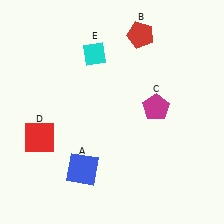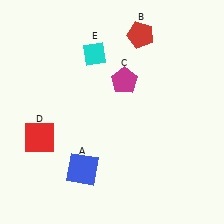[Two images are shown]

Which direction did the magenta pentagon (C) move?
The magenta pentagon (C) moved left.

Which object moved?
The magenta pentagon (C) moved left.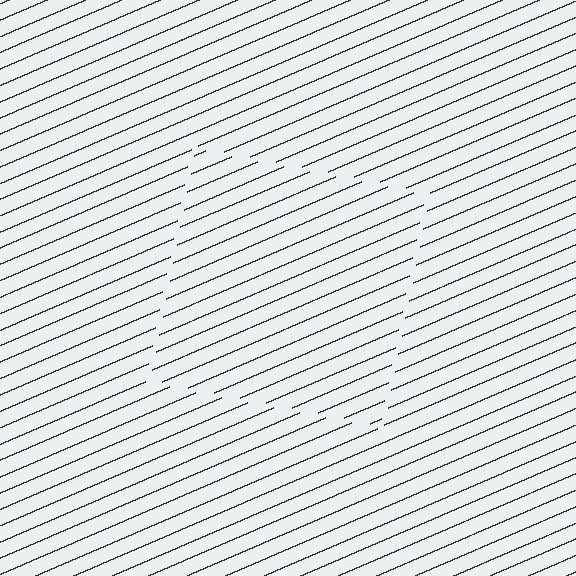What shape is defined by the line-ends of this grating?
An illusory square. The interior of the shape contains the same grating, shifted by half a period — the contour is defined by the phase discontinuity where line-ends from the inner and outer gratings abut.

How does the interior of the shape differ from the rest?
The interior of the shape contains the same grating, shifted by half a period — the contour is defined by the phase discontinuity where line-ends from the inner and outer gratings abut.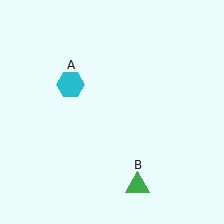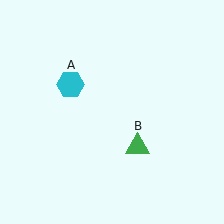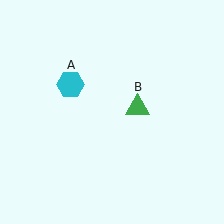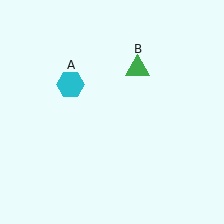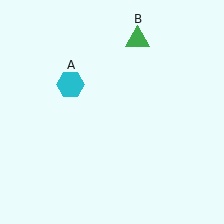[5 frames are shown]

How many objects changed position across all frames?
1 object changed position: green triangle (object B).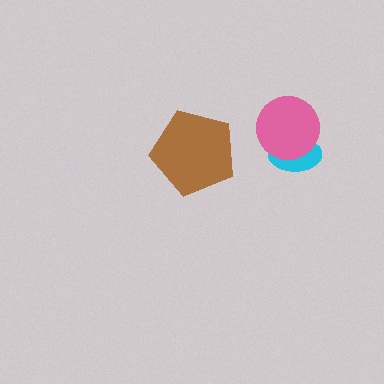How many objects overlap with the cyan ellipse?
1 object overlaps with the cyan ellipse.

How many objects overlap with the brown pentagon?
0 objects overlap with the brown pentagon.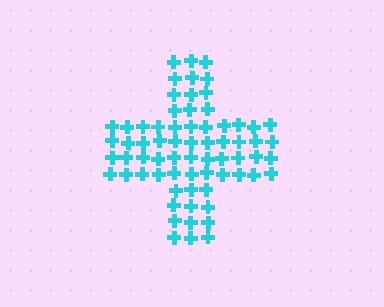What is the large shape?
The large shape is a cross.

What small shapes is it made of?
It is made of small crosses.